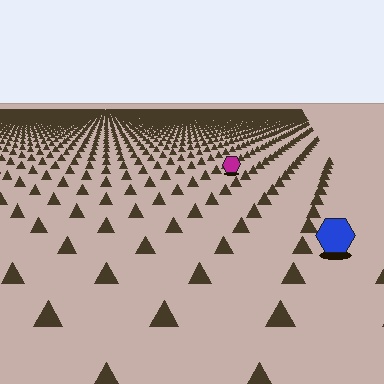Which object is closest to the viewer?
The blue hexagon is closest. The texture marks near it are larger and more spread out.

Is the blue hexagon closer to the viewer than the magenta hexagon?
Yes. The blue hexagon is closer — you can tell from the texture gradient: the ground texture is coarser near it.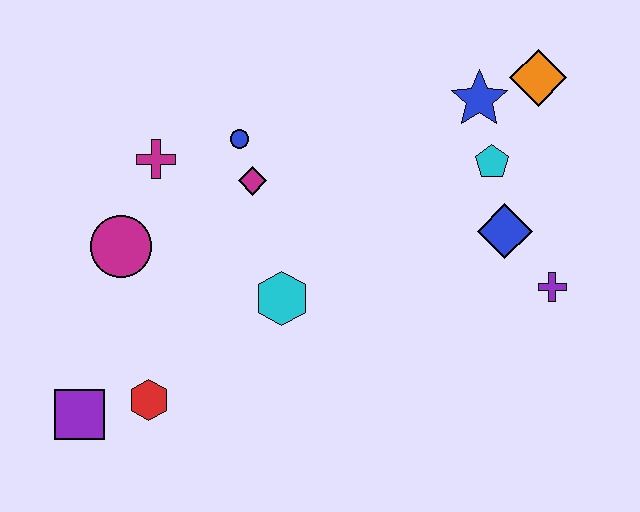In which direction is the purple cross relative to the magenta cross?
The purple cross is to the right of the magenta cross.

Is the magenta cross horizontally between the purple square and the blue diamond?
Yes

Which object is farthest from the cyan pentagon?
The purple square is farthest from the cyan pentagon.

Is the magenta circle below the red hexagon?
No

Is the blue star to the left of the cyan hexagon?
No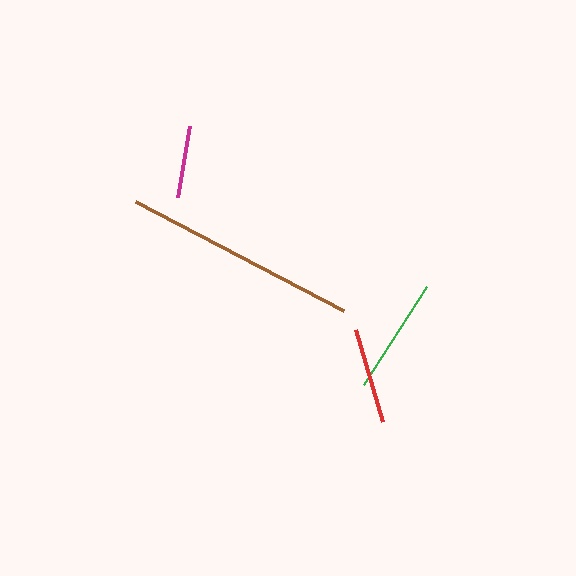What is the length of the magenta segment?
The magenta segment is approximately 72 pixels long.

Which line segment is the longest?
The brown line is the longest at approximately 235 pixels.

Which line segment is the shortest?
The magenta line is the shortest at approximately 72 pixels.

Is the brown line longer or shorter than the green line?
The brown line is longer than the green line.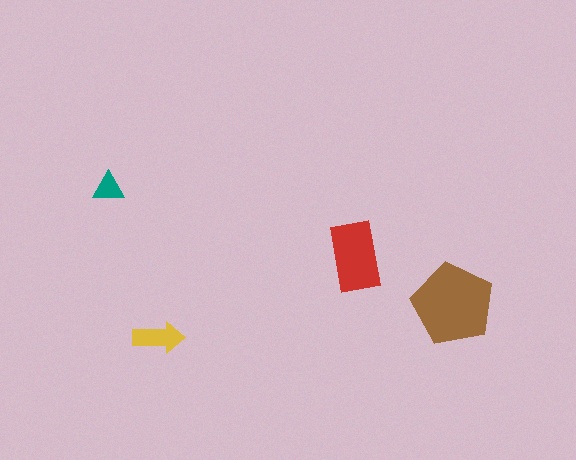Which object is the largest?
The brown pentagon.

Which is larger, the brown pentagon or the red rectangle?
The brown pentagon.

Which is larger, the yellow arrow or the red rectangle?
The red rectangle.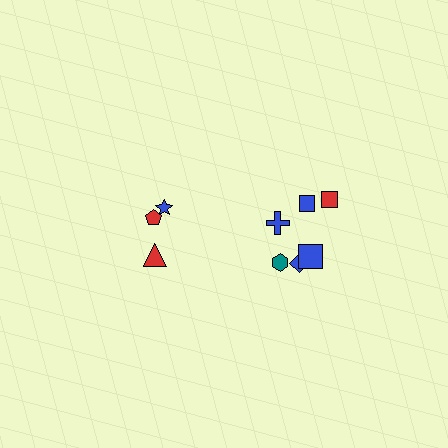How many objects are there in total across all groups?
There are 9 objects.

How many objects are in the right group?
There are 6 objects.